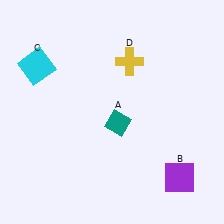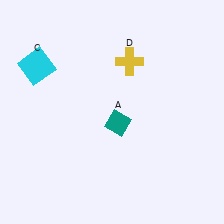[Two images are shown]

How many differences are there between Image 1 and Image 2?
There is 1 difference between the two images.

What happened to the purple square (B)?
The purple square (B) was removed in Image 2. It was in the bottom-right area of Image 1.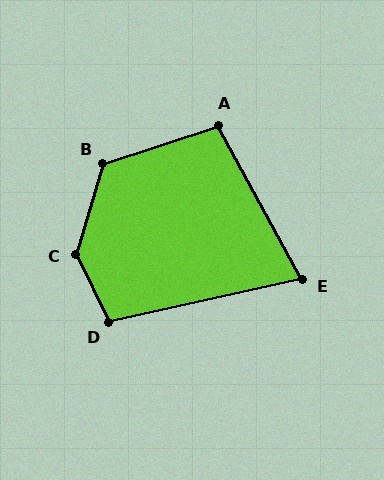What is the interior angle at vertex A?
Approximately 100 degrees (obtuse).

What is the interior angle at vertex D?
Approximately 103 degrees (obtuse).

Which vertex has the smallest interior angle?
E, at approximately 74 degrees.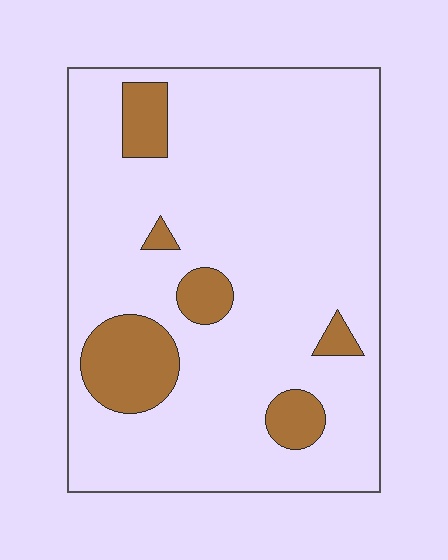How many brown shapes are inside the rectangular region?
6.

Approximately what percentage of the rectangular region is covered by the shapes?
Approximately 15%.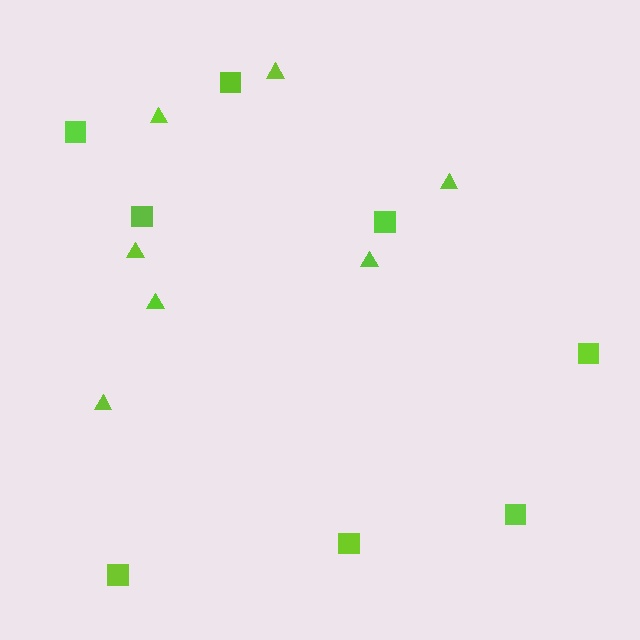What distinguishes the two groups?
There are 2 groups: one group of triangles (7) and one group of squares (8).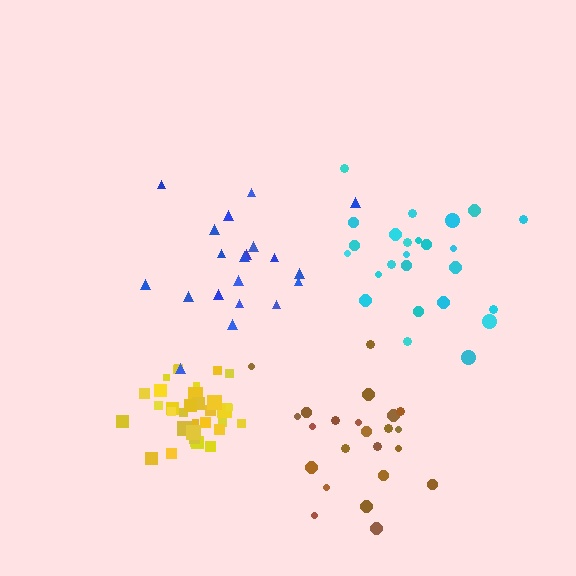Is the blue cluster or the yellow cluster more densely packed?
Yellow.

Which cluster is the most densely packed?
Yellow.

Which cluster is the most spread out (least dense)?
Blue.